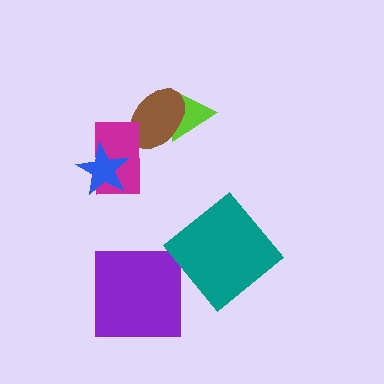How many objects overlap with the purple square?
0 objects overlap with the purple square.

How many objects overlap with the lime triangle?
1 object overlaps with the lime triangle.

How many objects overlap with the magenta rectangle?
2 objects overlap with the magenta rectangle.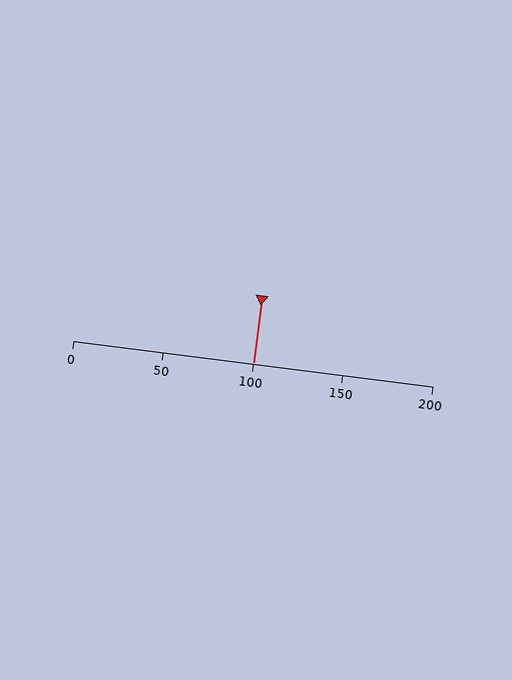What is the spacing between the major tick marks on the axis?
The major ticks are spaced 50 apart.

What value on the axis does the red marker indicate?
The marker indicates approximately 100.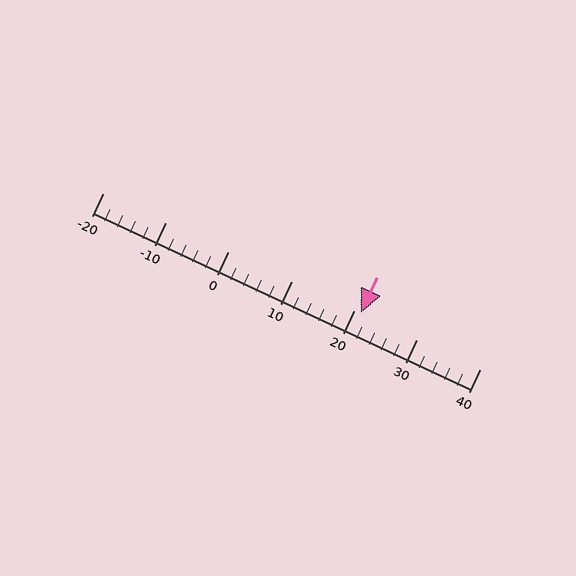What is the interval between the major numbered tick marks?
The major tick marks are spaced 10 units apart.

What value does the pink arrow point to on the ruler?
The pink arrow points to approximately 21.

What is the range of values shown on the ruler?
The ruler shows values from -20 to 40.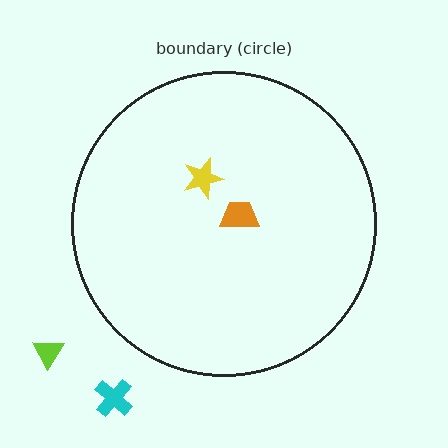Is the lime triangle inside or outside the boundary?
Outside.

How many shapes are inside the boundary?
2 inside, 2 outside.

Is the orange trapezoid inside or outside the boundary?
Inside.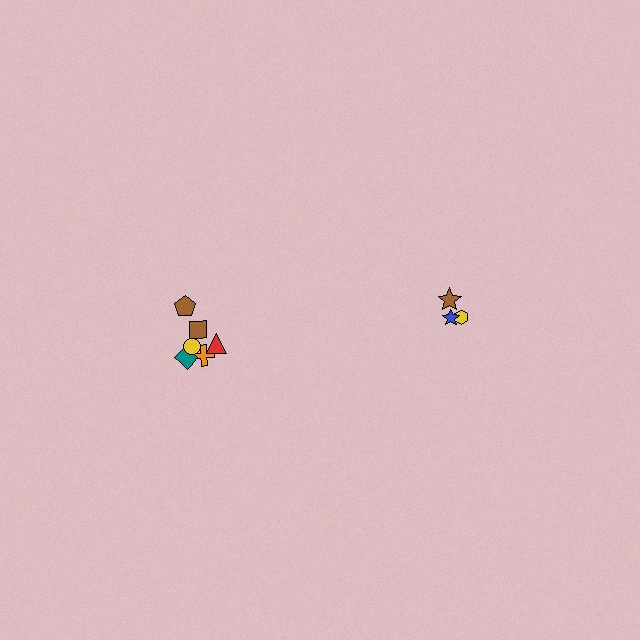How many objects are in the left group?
There are 6 objects.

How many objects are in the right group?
There are 3 objects.